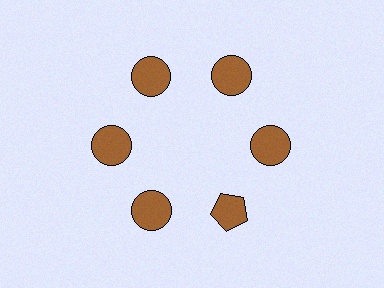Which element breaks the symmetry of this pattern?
The brown pentagon at roughly the 5 o'clock position breaks the symmetry. All other shapes are brown circles.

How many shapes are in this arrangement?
There are 6 shapes arranged in a ring pattern.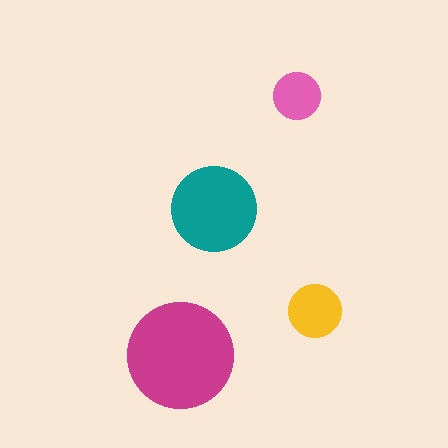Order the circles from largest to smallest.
the magenta one, the teal one, the yellow one, the pink one.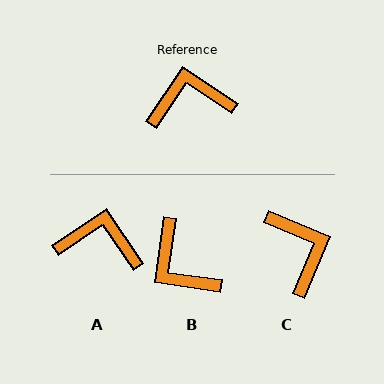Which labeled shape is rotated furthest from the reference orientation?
B, about 116 degrees away.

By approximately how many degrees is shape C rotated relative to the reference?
Approximately 79 degrees clockwise.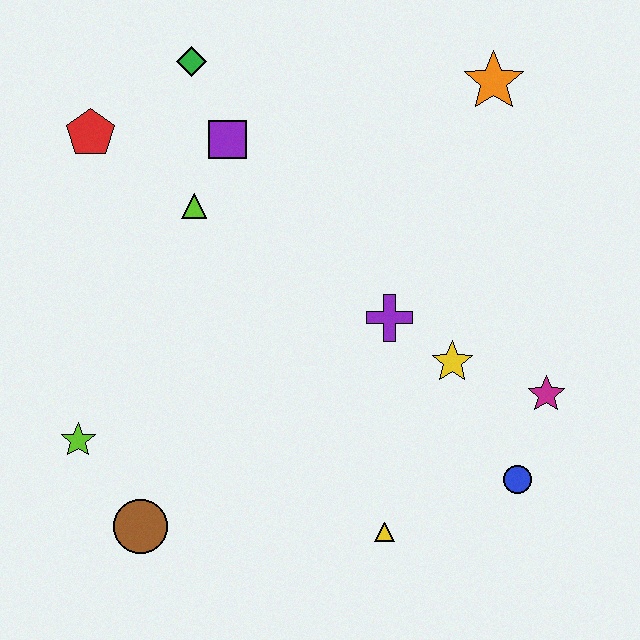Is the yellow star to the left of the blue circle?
Yes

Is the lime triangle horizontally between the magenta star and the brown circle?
Yes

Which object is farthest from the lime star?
The orange star is farthest from the lime star.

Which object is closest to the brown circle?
The lime star is closest to the brown circle.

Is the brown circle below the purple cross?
Yes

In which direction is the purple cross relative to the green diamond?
The purple cross is below the green diamond.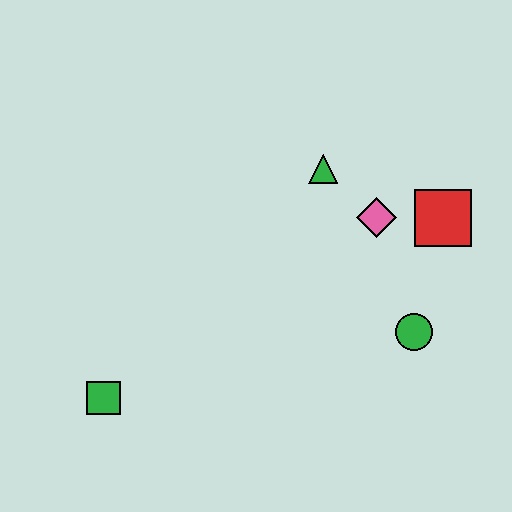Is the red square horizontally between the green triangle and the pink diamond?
No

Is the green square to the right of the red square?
No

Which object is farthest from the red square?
The green square is farthest from the red square.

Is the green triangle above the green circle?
Yes